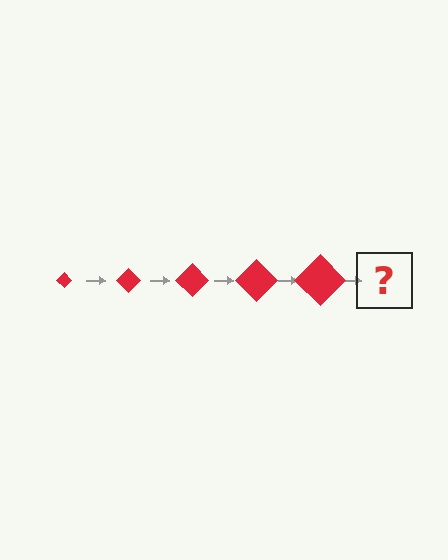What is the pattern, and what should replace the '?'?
The pattern is that the diamond gets progressively larger each step. The '?' should be a red diamond, larger than the previous one.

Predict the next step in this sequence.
The next step is a red diamond, larger than the previous one.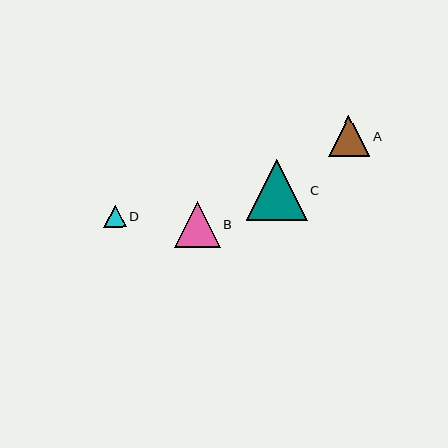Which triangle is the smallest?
Triangle D is the smallest with a size of approximately 23 pixels.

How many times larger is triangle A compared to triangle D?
Triangle A is approximately 1.8 times the size of triangle D.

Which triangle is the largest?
Triangle C is the largest with a size of approximately 61 pixels.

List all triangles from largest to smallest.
From largest to smallest: C, B, A, D.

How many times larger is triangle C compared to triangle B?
Triangle C is approximately 1.3 times the size of triangle B.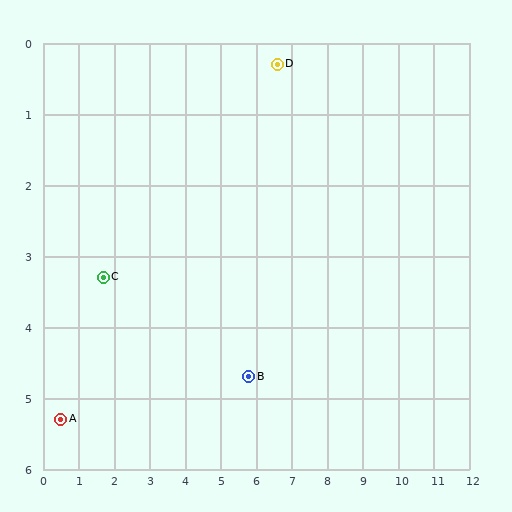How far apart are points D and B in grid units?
Points D and B are about 4.5 grid units apart.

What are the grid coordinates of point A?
Point A is at approximately (0.5, 5.3).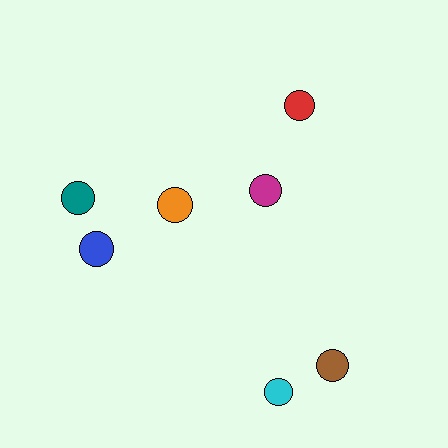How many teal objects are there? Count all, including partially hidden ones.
There is 1 teal object.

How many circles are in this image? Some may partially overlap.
There are 7 circles.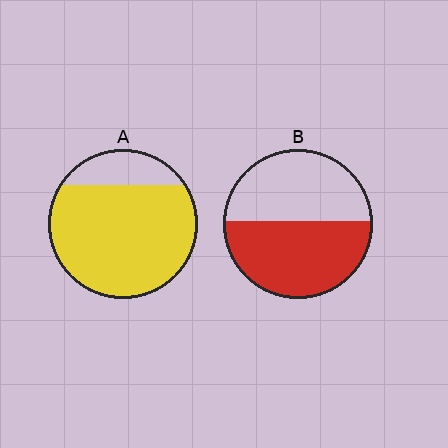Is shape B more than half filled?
Roughly half.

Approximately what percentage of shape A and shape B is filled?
A is approximately 80% and B is approximately 55%.